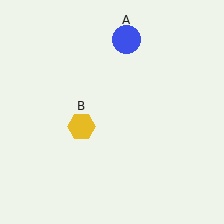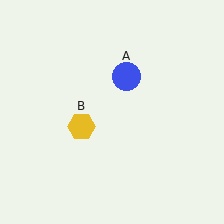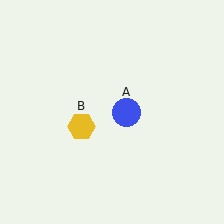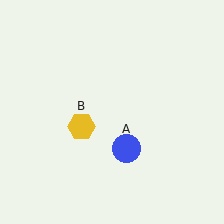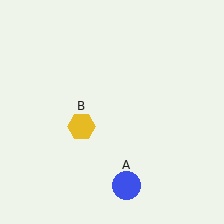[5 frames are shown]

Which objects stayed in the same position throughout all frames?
Yellow hexagon (object B) remained stationary.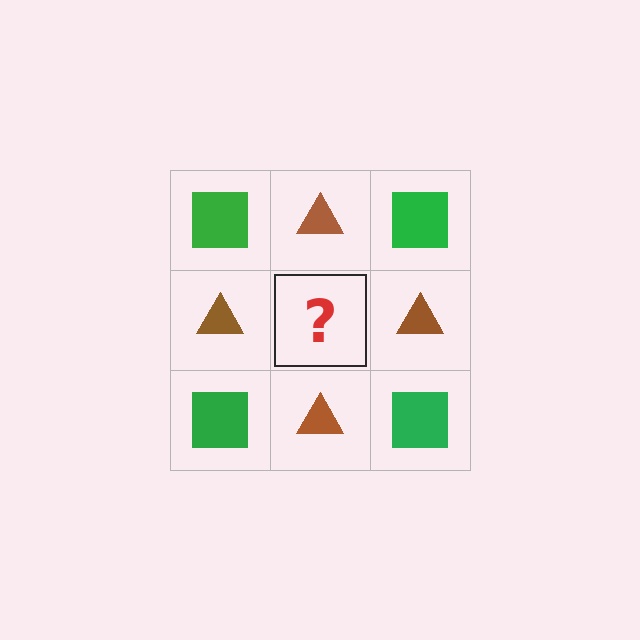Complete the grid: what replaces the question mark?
The question mark should be replaced with a green square.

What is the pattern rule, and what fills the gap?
The rule is that it alternates green square and brown triangle in a checkerboard pattern. The gap should be filled with a green square.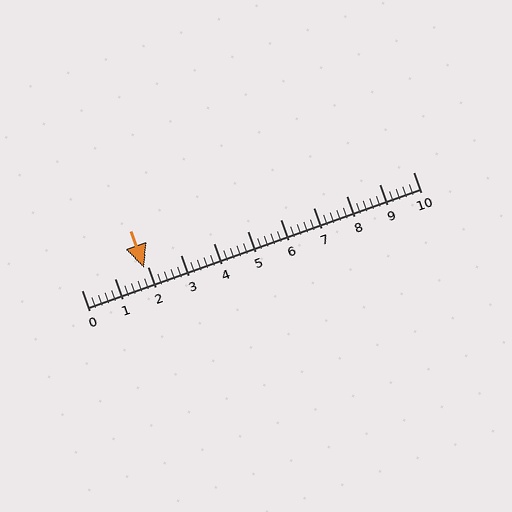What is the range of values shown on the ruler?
The ruler shows values from 0 to 10.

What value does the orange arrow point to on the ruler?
The orange arrow points to approximately 1.9.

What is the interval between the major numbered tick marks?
The major tick marks are spaced 1 units apart.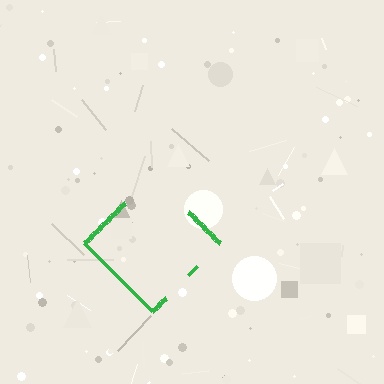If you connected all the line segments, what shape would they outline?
They would outline a diamond.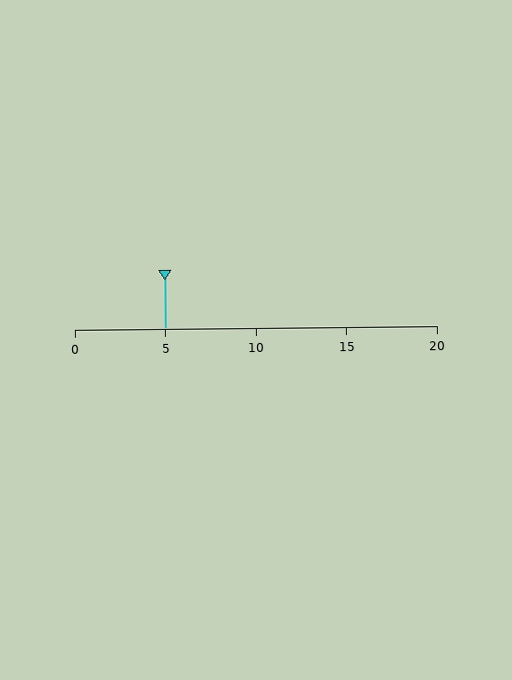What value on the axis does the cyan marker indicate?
The marker indicates approximately 5.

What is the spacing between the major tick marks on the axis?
The major ticks are spaced 5 apart.